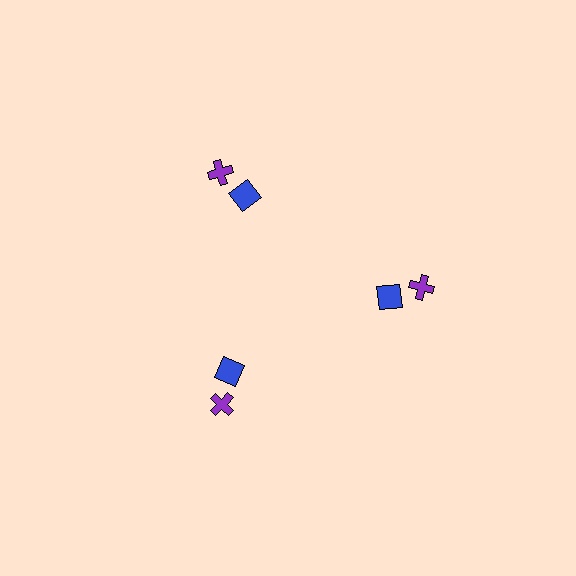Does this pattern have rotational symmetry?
Yes, this pattern has 3-fold rotational symmetry. It looks the same after rotating 120 degrees around the center.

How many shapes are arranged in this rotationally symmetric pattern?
There are 6 shapes, arranged in 3 groups of 2.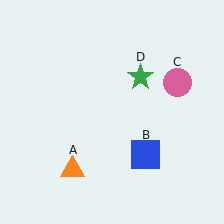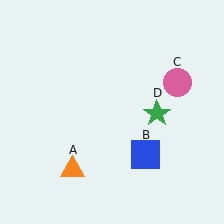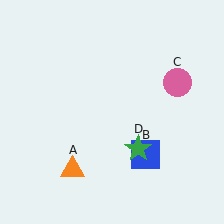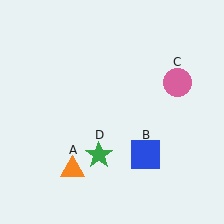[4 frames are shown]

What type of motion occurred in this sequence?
The green star (object D) rotated clockwise around the center of the scene.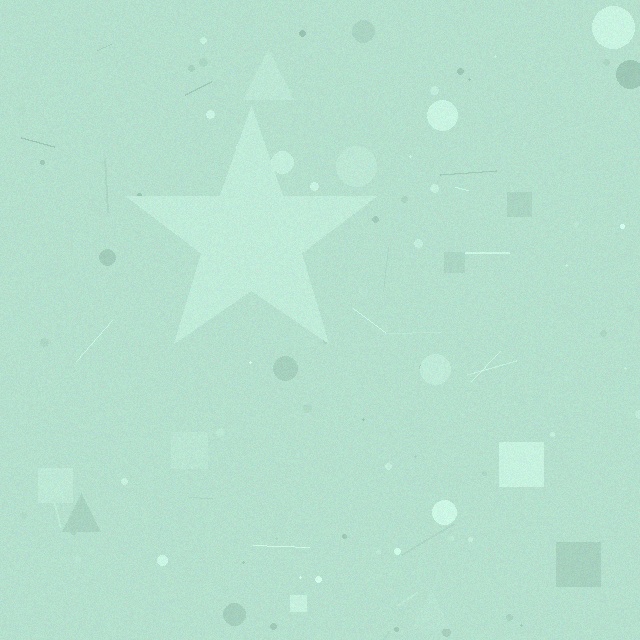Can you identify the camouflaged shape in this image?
The camouflaged shape is a star.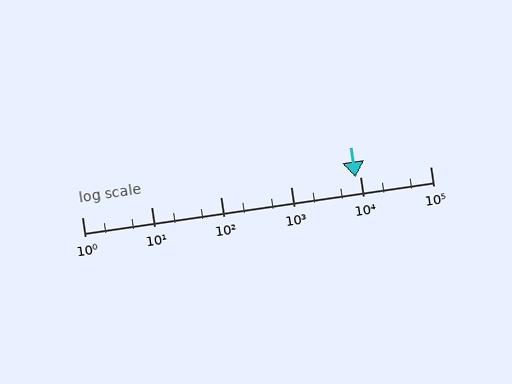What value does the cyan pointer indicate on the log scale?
The pointer indicates approximately 8400.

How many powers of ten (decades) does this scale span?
The scale spans 5 decades, from 1 to 100000.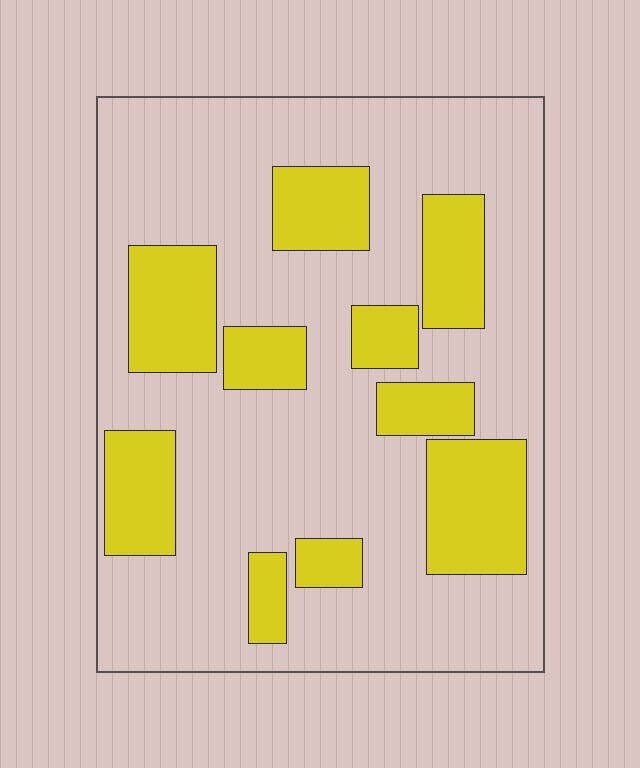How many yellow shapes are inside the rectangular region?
10.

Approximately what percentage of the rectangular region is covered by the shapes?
Approximately 30%.